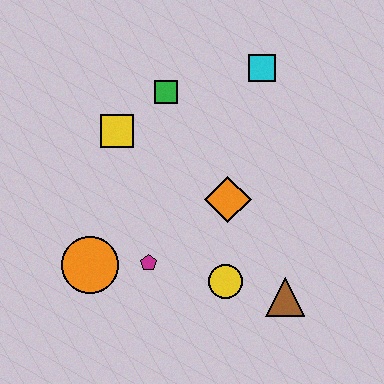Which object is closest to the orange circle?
The magenta pentagon is closest to the orange circle.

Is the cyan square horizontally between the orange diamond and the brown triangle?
Yes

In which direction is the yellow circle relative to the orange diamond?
The yellow circle is below the orange diamond.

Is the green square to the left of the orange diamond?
Yes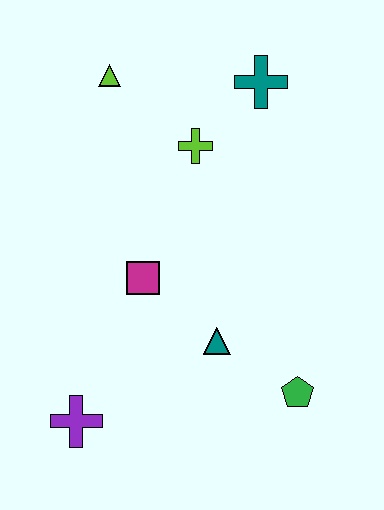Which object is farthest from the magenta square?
The teal cross is farthest from the magenta square.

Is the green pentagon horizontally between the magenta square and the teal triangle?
No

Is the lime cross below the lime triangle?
Yes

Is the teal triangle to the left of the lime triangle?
No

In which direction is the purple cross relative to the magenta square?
The purple cross is below the magenta square.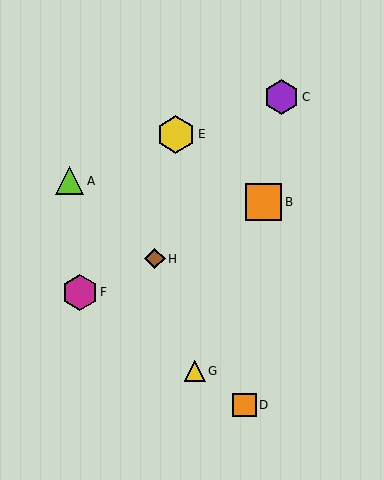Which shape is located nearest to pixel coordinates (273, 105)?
The purple hexagon (labeled C) at (281, 97) is nearest to that location.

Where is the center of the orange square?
The center of the orange square is at (264, 202).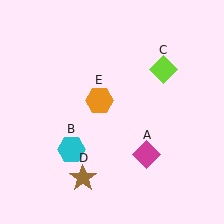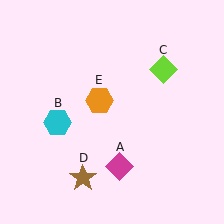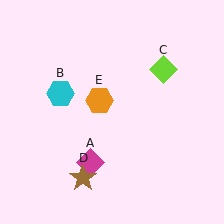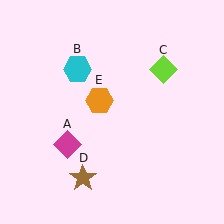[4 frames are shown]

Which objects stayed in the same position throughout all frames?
Lime diamond (object C) and brown star (object D) and orange hexagon (object E) remained stationary.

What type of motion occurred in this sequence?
The magenta diamond (object A), cyan hexagon (object B) rotated clockwise around the center of the scene.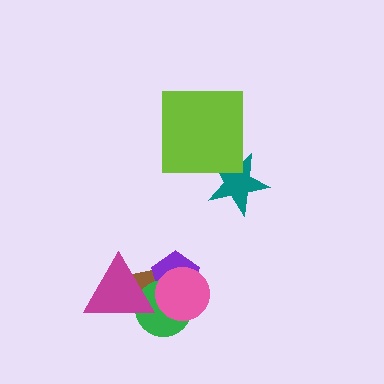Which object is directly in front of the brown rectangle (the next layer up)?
The purple pentagon is directly in front of the brown rectangle.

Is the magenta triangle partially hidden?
No, no other shape covers it.